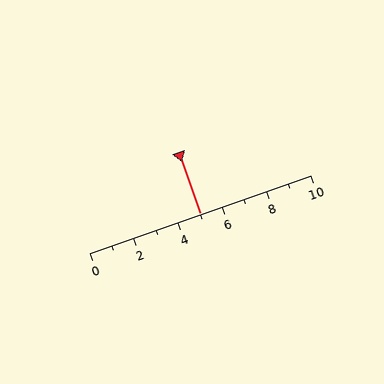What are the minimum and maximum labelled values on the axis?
The axis runs from 0 to 10.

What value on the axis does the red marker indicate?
The marker indicates approximately 5.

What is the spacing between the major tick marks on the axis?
The major ticks are spaced 2 apart.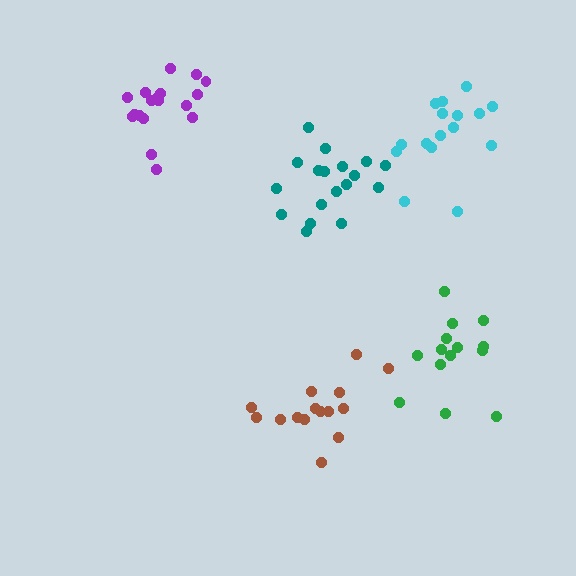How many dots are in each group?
Group 1: 14 dots, Group 2: 15 dots, Group 3: 18 dots, Group 4: 18 dots, Group 5: 16 dots (81 total).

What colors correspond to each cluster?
The clusters are colored: green, brown, purple, teal, cyan.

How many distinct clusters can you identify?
There are 5 distinct clusters.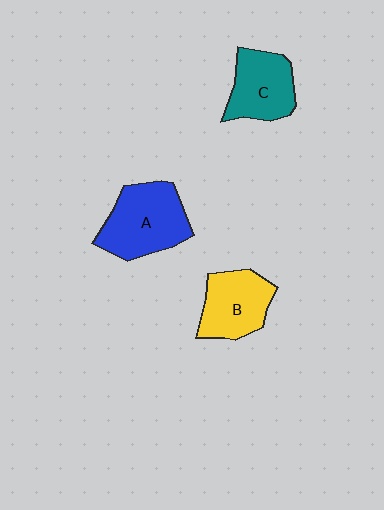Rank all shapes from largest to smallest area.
From largest to smallest: A (blue), B (yellow), C (teal).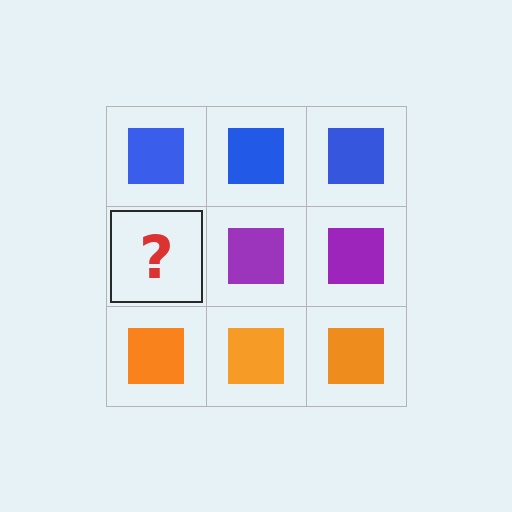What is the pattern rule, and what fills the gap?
The rule is that each row has a consistent color. The gap should be filled with a purple square.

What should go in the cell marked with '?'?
The missing cell should contain a purple square.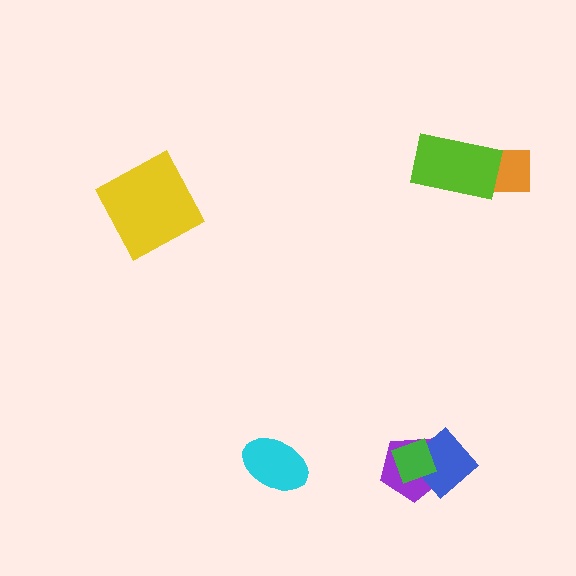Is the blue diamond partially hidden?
Yes, it is partially covered by another shape.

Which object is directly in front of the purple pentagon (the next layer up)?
The blue diamond is directly in front of the purple pentagon.